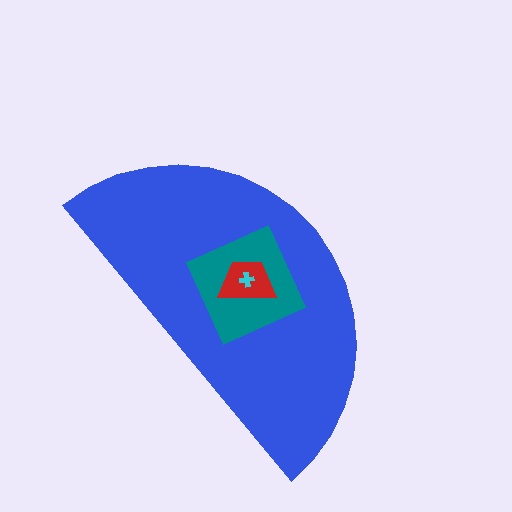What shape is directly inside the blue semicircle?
The teal diamond.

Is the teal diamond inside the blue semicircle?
Yes.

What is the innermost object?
The cyan cross.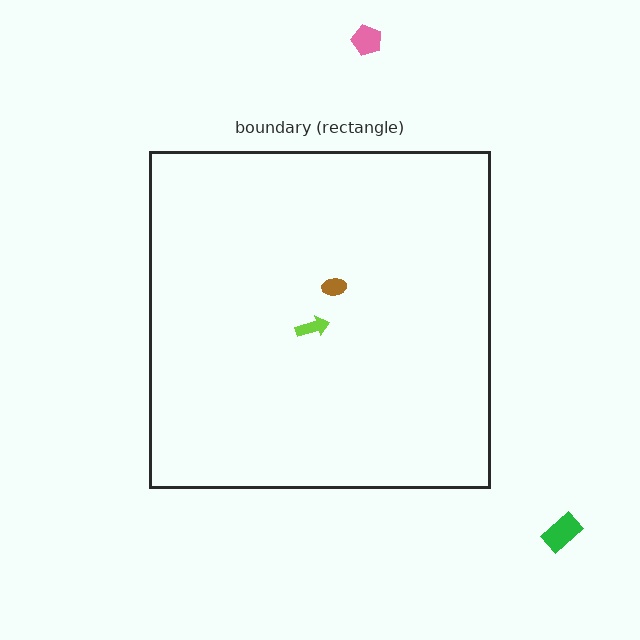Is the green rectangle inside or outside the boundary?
Outside.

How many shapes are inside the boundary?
2 inside, 2 outside.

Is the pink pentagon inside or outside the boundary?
Outside.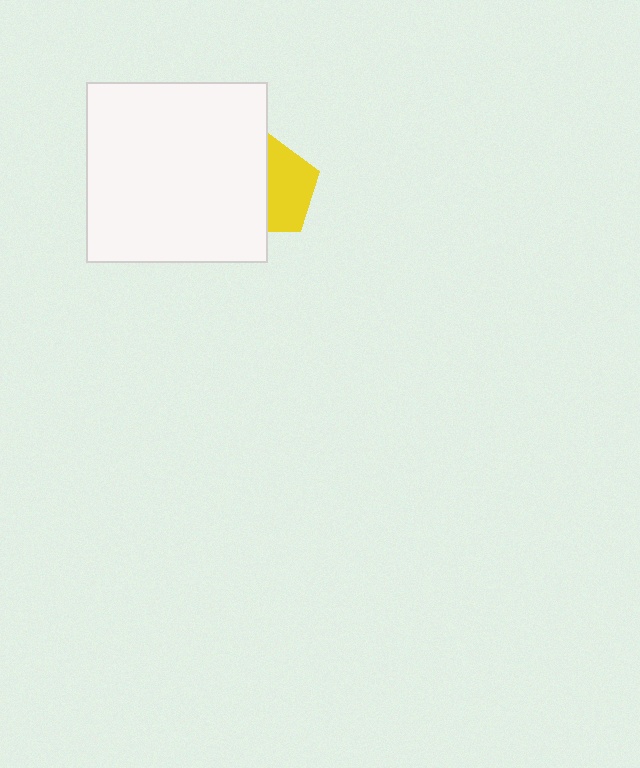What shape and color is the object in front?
The object in front is a white square.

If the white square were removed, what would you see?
You would see the complete yellow pentagon.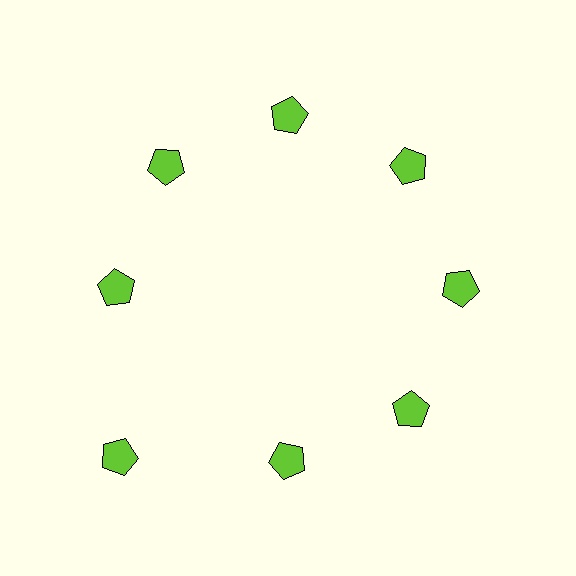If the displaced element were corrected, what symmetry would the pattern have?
It would have 8-fold rotational symmetry — the pattern would map onto itself every 45 degrees.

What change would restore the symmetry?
The symmetry would be restored by moving it inward, back onto the ring so that all 8 pentagons sit at equal angles and equal distance from the center.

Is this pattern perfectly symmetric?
No. The 8 lime pentagons are arranged in a ring, but one element near the 8 o'clock position is pushed outward from the center, breaking the 8-fold rotational symmetry.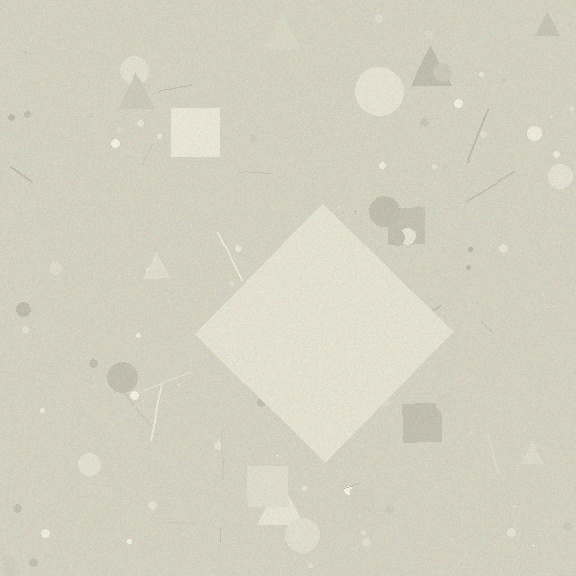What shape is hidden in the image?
A diamond is hidden in the image.